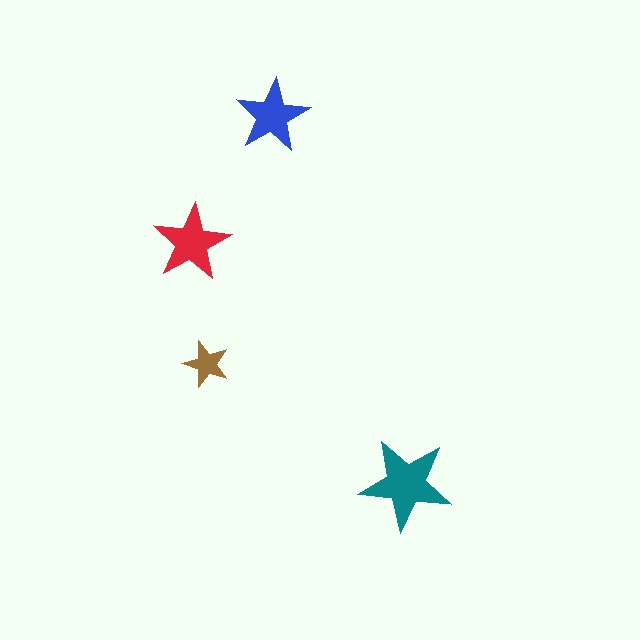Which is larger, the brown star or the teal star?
The teal one.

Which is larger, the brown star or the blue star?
The blue one.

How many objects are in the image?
There are 4 objects in the image.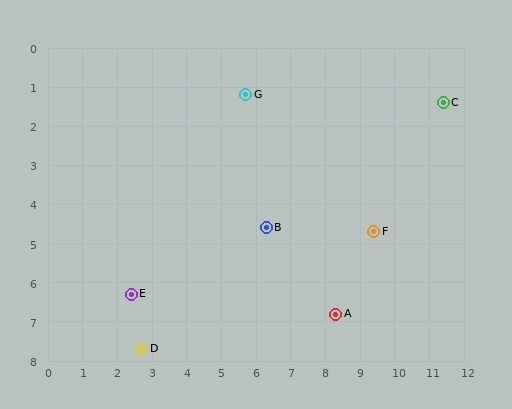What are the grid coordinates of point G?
Point G is at approximately (5.7, 1.2).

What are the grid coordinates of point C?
Point C is at approximately (11.4, 1.4).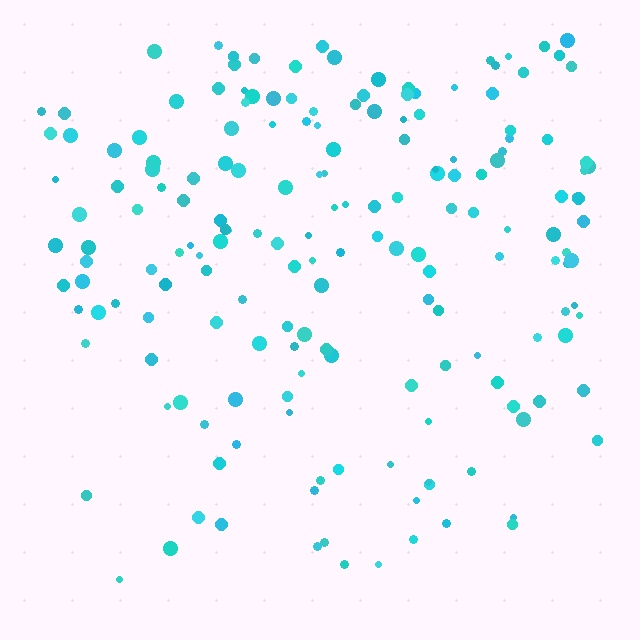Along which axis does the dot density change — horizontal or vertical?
Vertical.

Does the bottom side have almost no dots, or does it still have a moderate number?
Still a moderate number, just noticeably fewer than the top.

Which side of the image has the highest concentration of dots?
The top.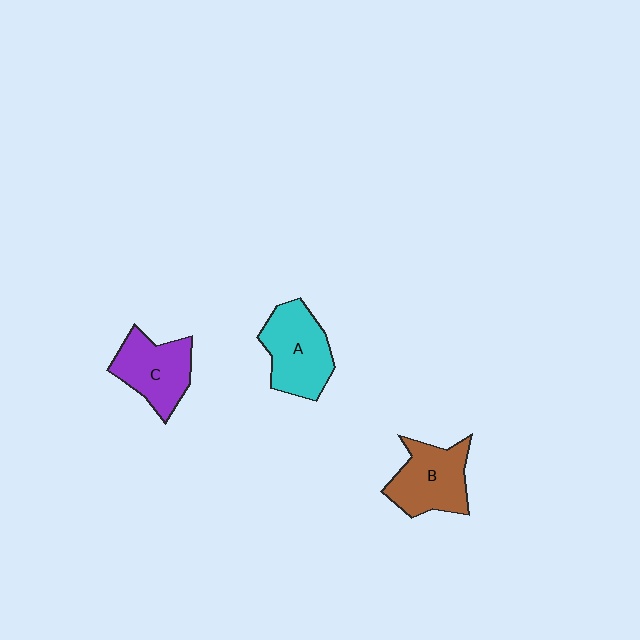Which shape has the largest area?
Shape A (cyan).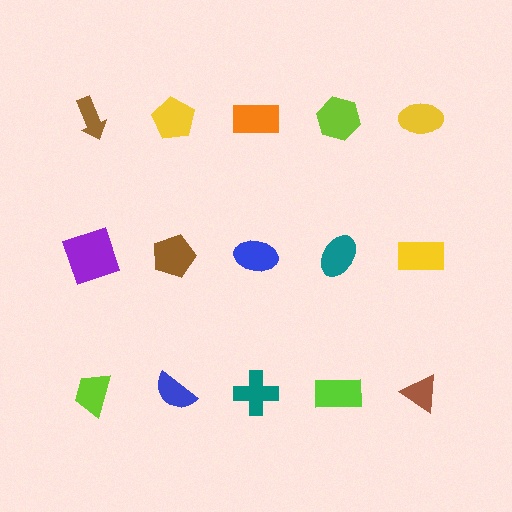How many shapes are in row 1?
5 shapes.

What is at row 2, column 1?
A purple square.